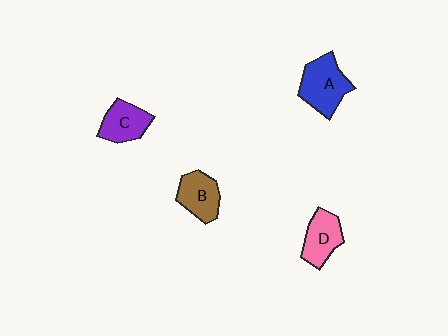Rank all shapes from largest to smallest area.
From largest to smallest: A (blue), B (brown), D (pink), C (purple).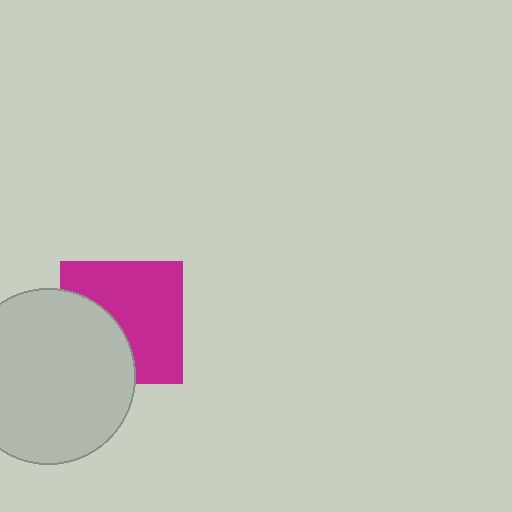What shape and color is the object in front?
The object in front is a light gray circle.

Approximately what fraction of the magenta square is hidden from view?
Roughly 37% of the magenta square is hidden behind the light gray circle.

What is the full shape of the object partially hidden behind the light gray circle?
The partially hidden object is a magenta square.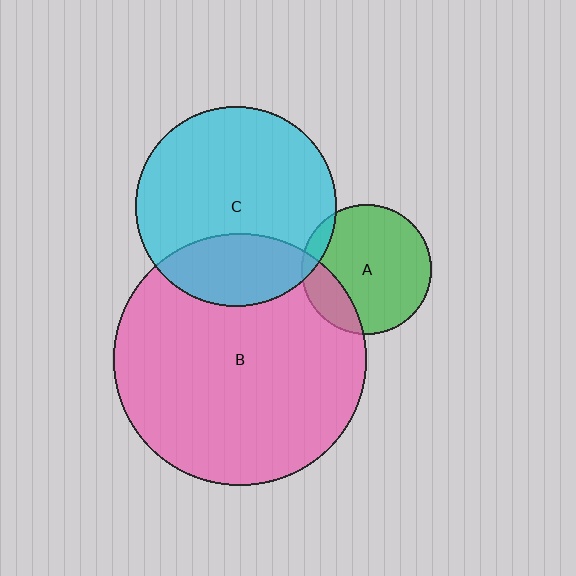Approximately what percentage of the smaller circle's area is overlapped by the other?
Approximately 20%.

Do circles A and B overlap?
Yes.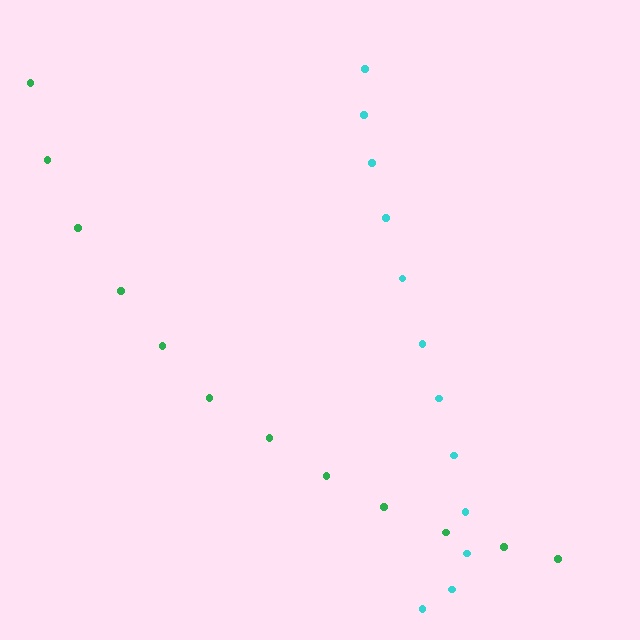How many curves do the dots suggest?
There are 2 distinct paths.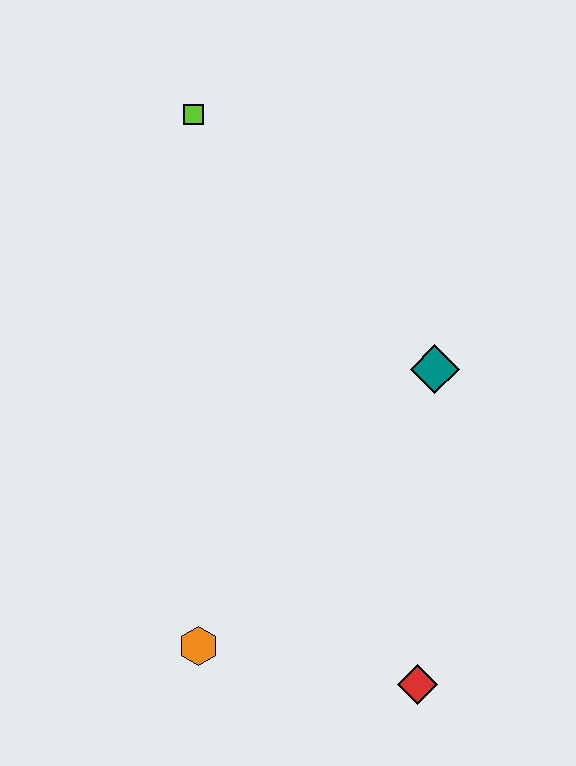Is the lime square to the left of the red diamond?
Yes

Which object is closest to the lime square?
The teal diamond is closest to the lime square.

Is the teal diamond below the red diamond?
No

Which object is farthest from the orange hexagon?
The lime square is farthest from the orange hexagon.